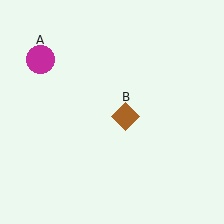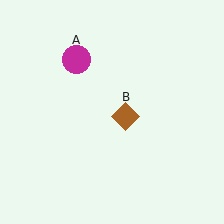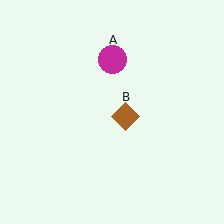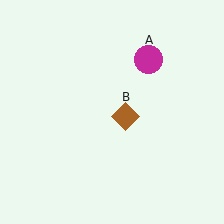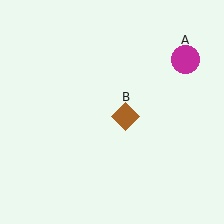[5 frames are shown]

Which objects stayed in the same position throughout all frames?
Brown diamond (object B) remained stationary.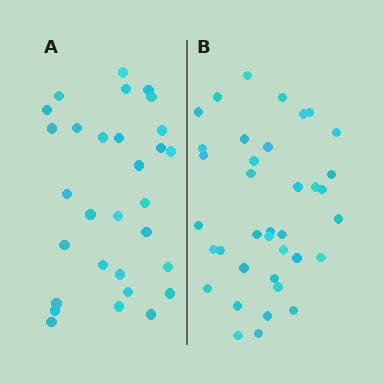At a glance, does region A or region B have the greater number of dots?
Region B (the right region) has more dots.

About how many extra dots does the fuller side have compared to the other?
Region B has roughly 8 or so more dots than region A.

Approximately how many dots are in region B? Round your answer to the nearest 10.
About 40 dots. (The exact count is 37, which rounds to 40.)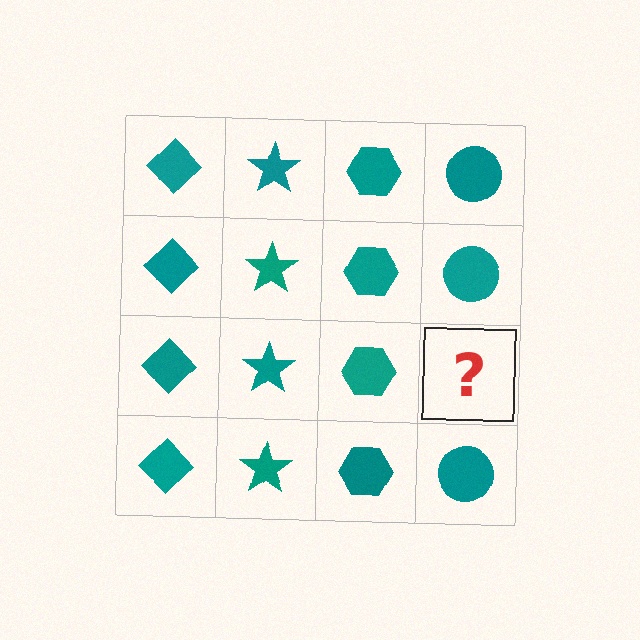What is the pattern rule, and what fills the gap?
The rule is that each column has a consistent shape. The gap should be filled with a teal circle.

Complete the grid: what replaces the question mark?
The question mark should be replaced with a teal circle.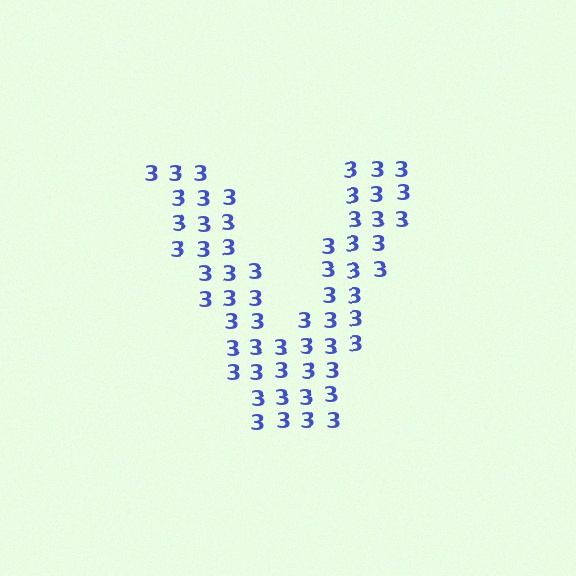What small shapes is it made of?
It is made of small digit 3's.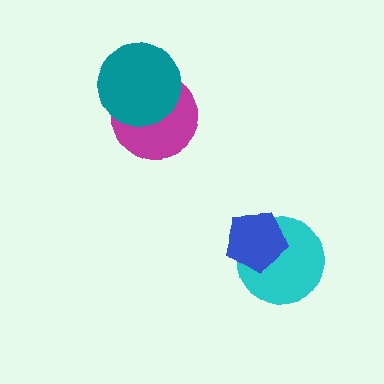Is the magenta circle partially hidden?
Yes, it is partially covered by another shape.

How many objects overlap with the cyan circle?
1 object overlaps with the cyan circle.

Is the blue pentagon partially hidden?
No, no other shape covers it.